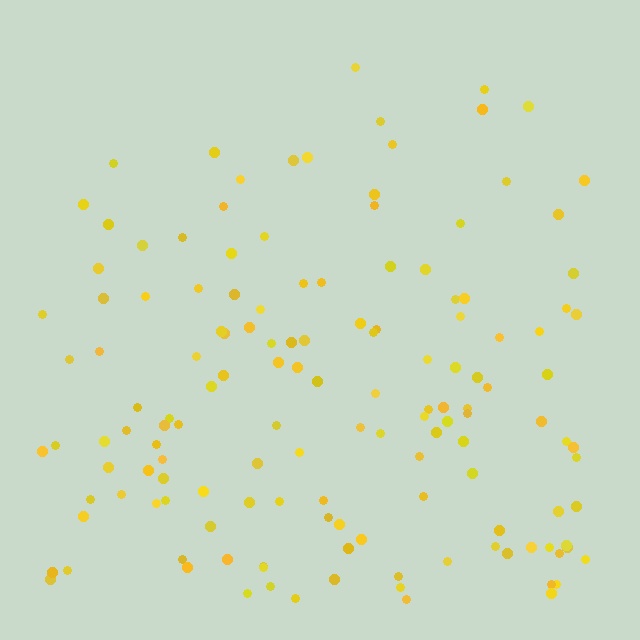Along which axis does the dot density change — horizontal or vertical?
Vertical.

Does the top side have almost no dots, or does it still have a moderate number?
Still a moderate number, just noticeably fewer than the bottom.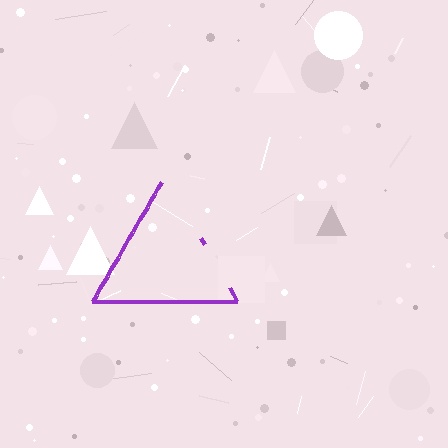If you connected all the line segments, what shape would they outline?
They would outline a triangle.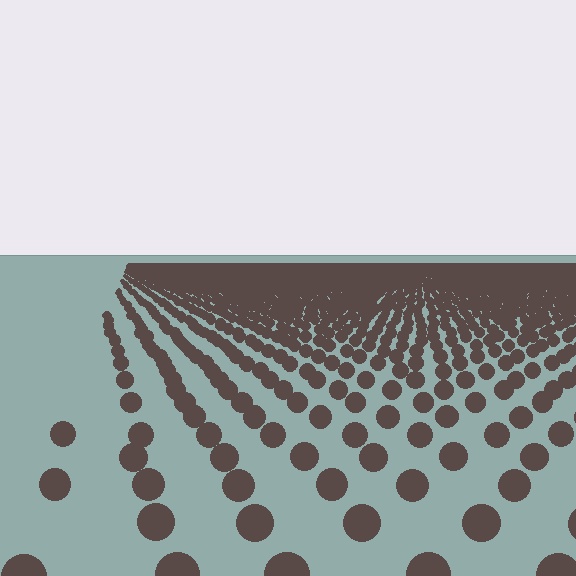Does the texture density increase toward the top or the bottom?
Density increases toward the top.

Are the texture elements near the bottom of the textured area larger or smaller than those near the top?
Larger. Near the bottom, elements are closer to the viewer and appear at a bigger on-screen size.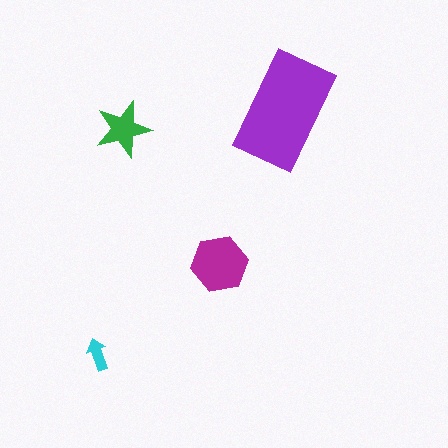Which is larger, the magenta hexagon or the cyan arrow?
The magenta hexagon.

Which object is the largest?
The purple rectangle.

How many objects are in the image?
There are 4 objects in the image.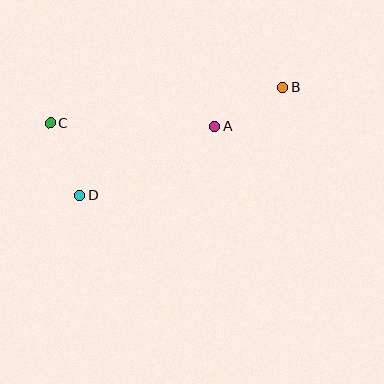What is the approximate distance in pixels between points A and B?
The distance between A and B is approximately 79 pixels.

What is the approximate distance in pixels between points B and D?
The distance between B and D is approximately 230 pixels.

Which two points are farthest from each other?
Points B and C are farthest from each other.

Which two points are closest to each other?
Points C and D are closest to each other.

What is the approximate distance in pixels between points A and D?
The distance between A and D is approximately 151 pixels.